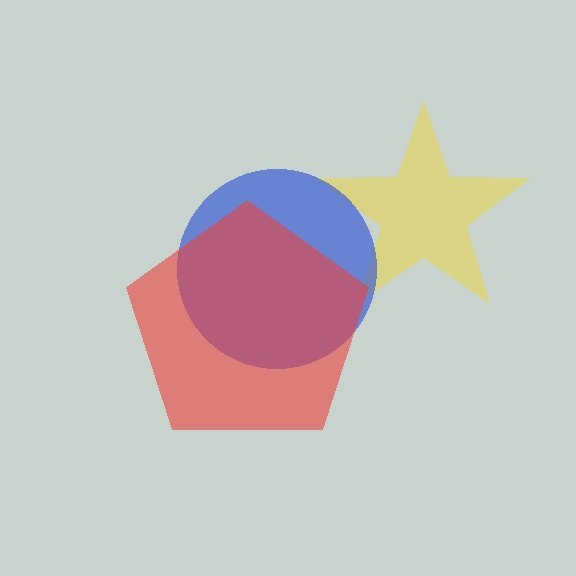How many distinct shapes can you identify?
There are 3 distinct shapes: a yellow star, a blue circle, a red pentagon.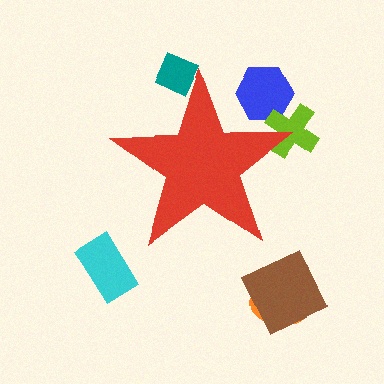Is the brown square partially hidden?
No, the brown square is fully visible.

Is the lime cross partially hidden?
Yes, the lime cross is partially hidden behind the red star.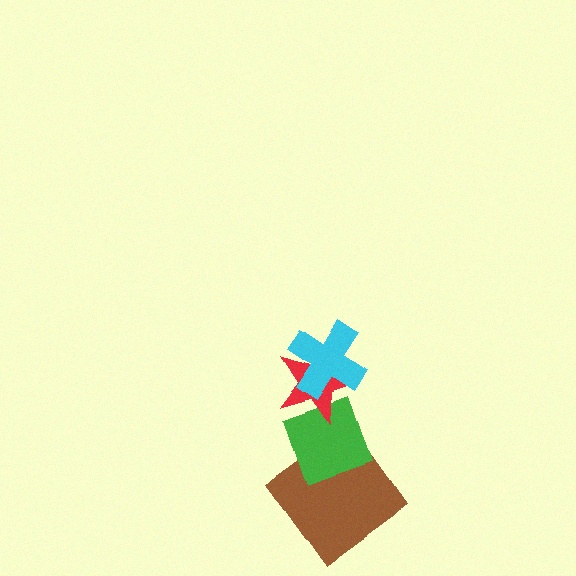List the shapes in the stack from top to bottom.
From top to bottom: the cyan cross, the red star, the green diamond, the brown diamond.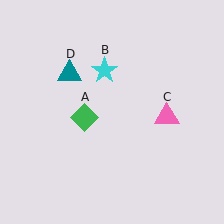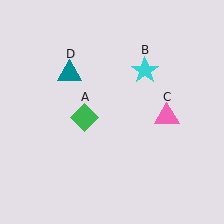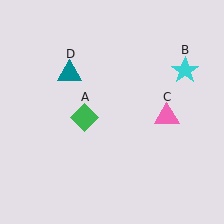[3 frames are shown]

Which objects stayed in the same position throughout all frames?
Green diamond (object A) and pink triangle (object C) and teal triangle (object D) remained stationary.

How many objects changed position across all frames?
1 object changed position: cyan star (object B).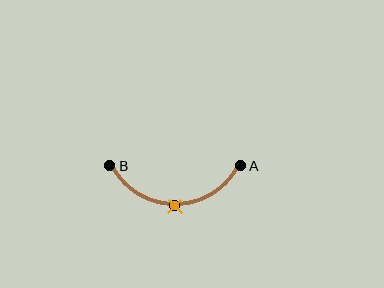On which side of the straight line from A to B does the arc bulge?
The arc bulges below the straight line connecting A and B.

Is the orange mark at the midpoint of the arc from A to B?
Yes. The orange mark lies on the arc at equal arc-length from both A and B — it is the arc midpoint.